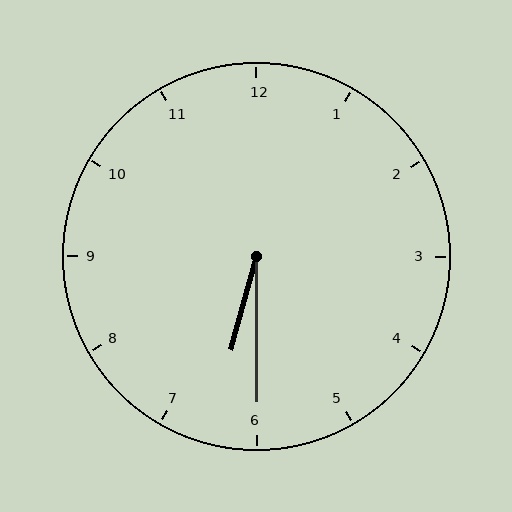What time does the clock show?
6:30.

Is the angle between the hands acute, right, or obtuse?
It is acute.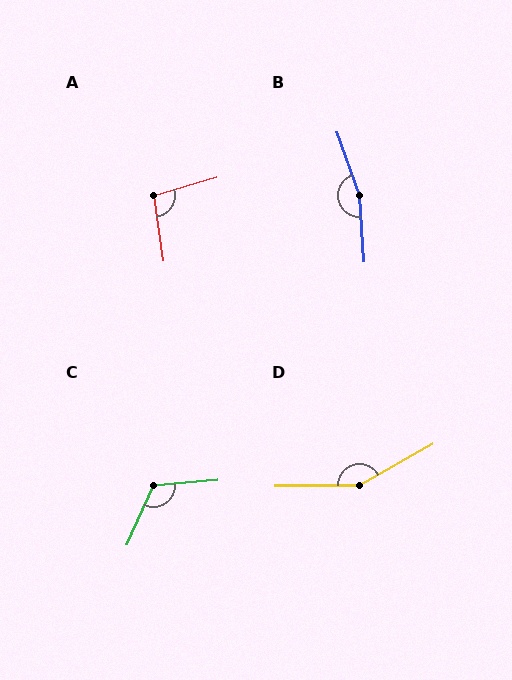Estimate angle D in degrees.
Approximately 151 degrees.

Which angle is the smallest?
A, at approximately 98 degrees.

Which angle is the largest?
B, at approximately 164 degrees.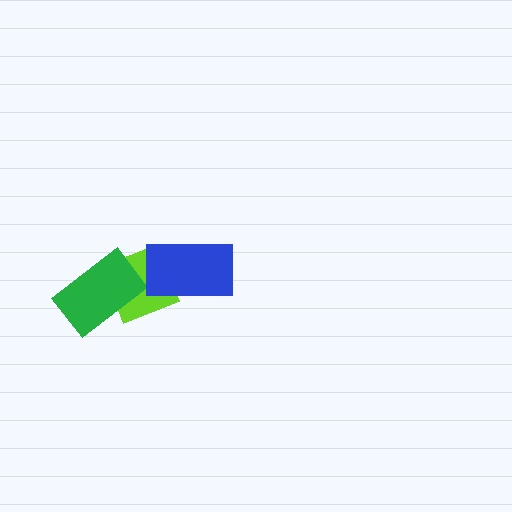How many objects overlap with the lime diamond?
2 objects overlap with the lime diamond.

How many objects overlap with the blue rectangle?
1 object overlaps with the blue rectangle.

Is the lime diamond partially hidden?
Yes, it is partially covered by another shape.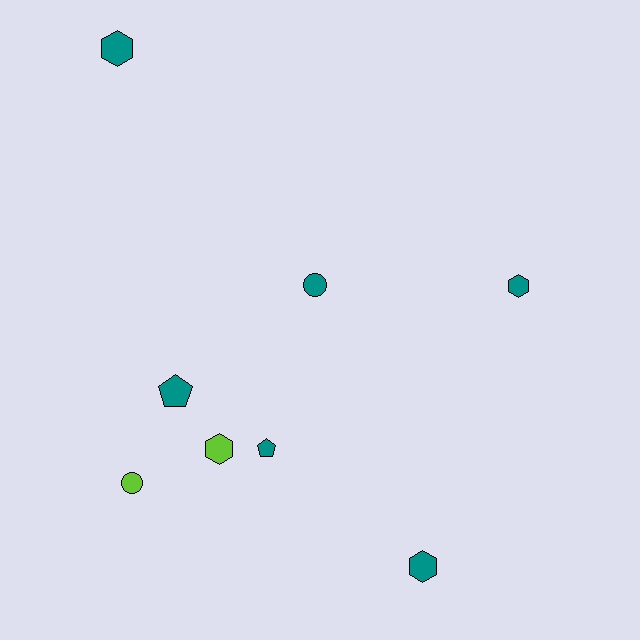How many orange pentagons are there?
There are no orange pentagons.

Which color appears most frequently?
Teal, with 6 objects.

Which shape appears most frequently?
Hexagon, with 4 objects.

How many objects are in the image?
There are 8 objects.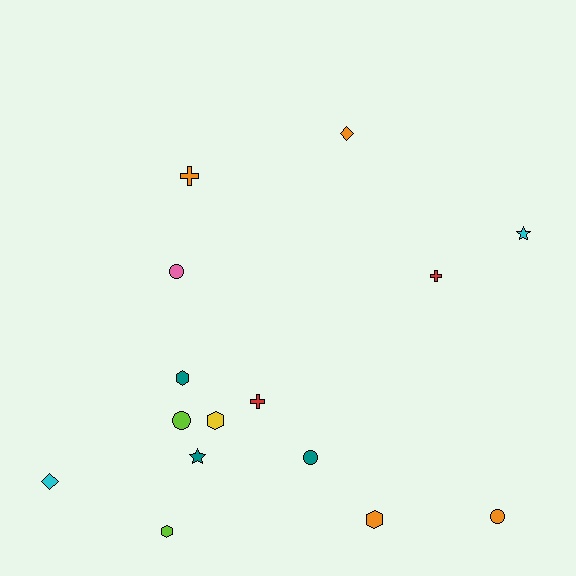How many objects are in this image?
There are 15 objects.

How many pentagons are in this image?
There are no pentagons.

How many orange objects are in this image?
There are 4 orange objects.